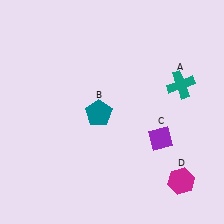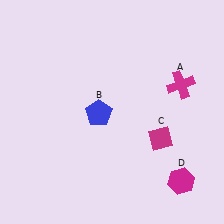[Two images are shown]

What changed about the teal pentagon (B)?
In Image 1, B is teal. In Image 2, it changed to blue.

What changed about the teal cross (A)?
In Image 1, A is teal. In Image 2, it changed to magenta.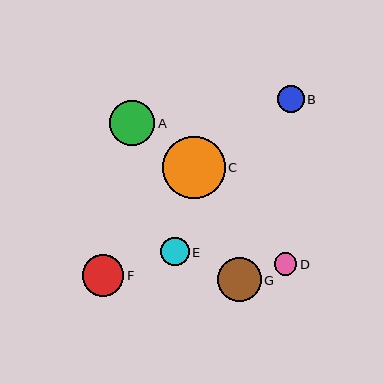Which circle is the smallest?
Circle D is the smallest with a size of approximately 22 pixels.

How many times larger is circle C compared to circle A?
Circle C is approximately 1.4 times the size of circle A.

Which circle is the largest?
Circle C is the largest with a size of approximately 63 pixels.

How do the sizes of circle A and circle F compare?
Circle A and circle F are approximately the same size.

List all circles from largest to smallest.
From largest to smallest: C, A, G, F, E, B, D.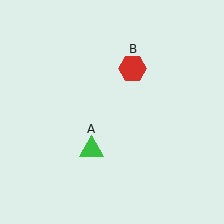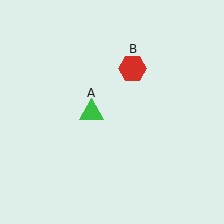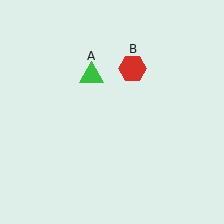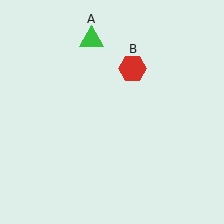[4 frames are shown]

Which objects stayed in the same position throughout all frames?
Red hexagon (object B) remained stationary.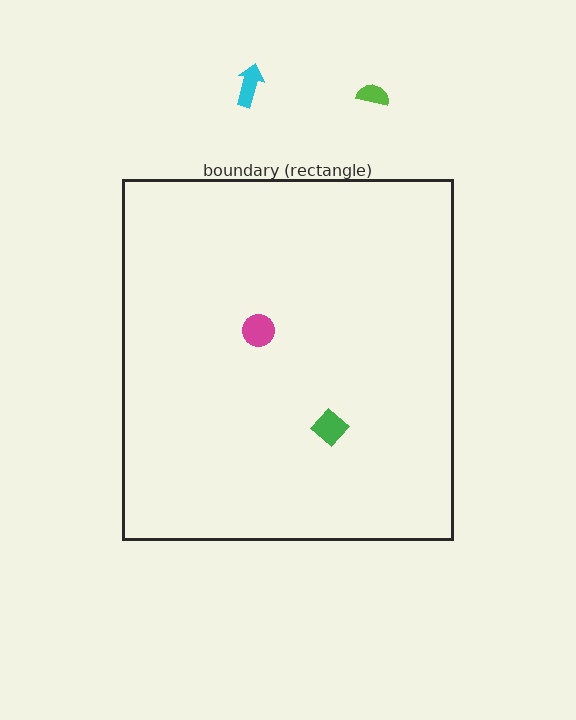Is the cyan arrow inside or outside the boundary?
Outside.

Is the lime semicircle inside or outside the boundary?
Outside.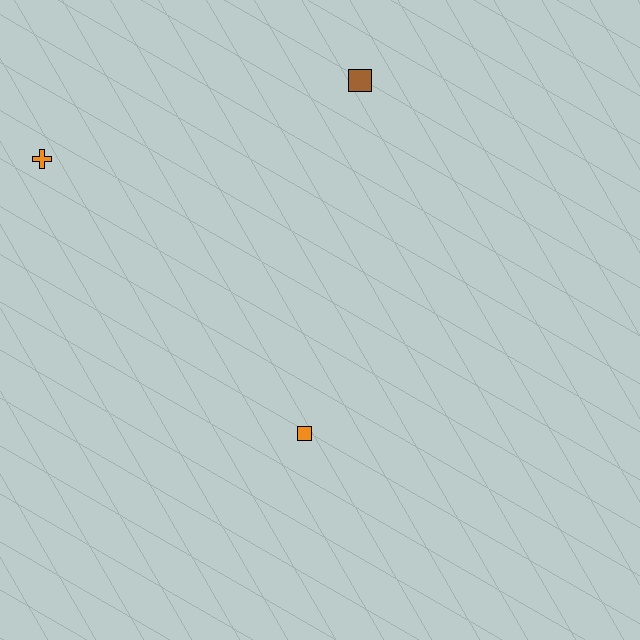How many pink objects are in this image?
There are no pink objects.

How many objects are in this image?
There are 3 objects.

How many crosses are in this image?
There is 1 cross.